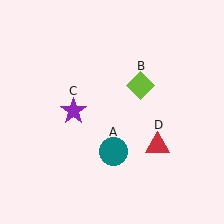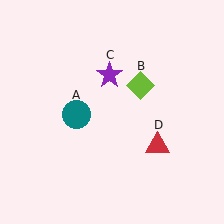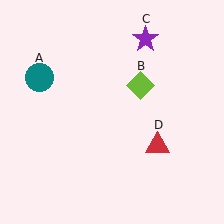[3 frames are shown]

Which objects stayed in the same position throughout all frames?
Lime diamond (object B) and red triangle (object D) remained stationary.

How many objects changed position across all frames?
2 objects changed position: teal circle (object A), purple star (object C).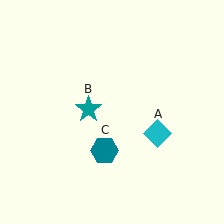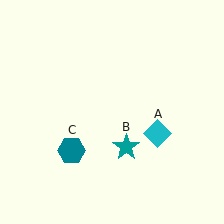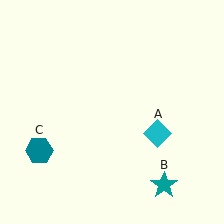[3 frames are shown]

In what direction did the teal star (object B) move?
The teal star (object B) moved down and to the right.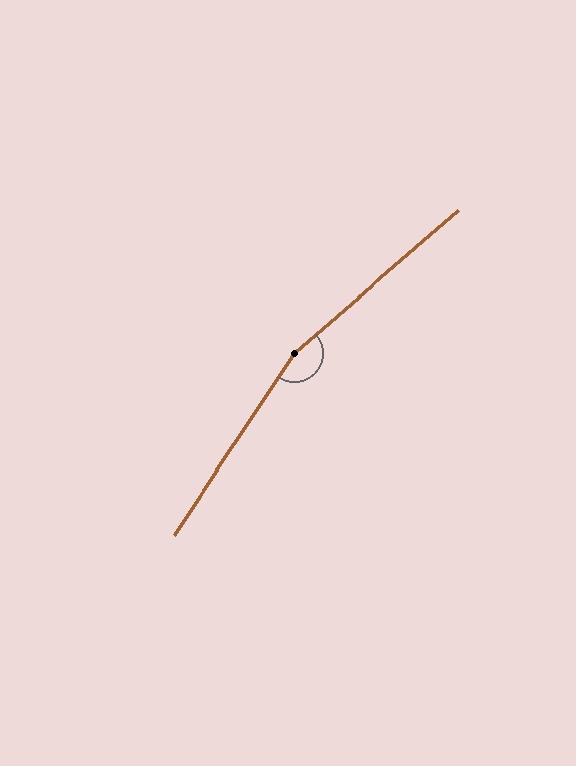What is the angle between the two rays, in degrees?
Approximately 164 degrees.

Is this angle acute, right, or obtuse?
It is obtuse.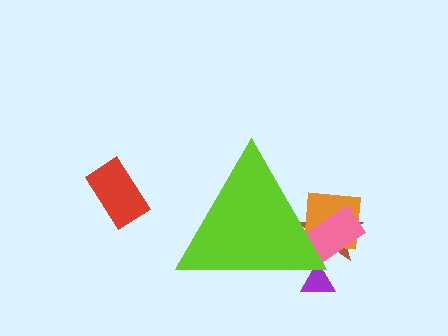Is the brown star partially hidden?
Yes, the brown star is partially hidden behind the lime triangle.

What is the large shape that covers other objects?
A lime triangle.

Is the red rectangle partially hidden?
No, the red rectangle is fully visible.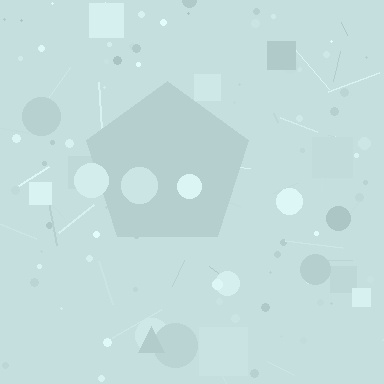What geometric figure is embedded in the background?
A pentagon is embedded in the background.